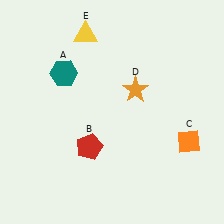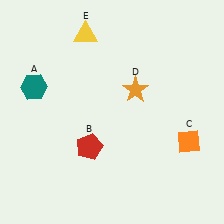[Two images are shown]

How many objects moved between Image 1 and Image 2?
1 object moved between the two images.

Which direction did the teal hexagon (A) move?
The teal hexagon (A) moved left.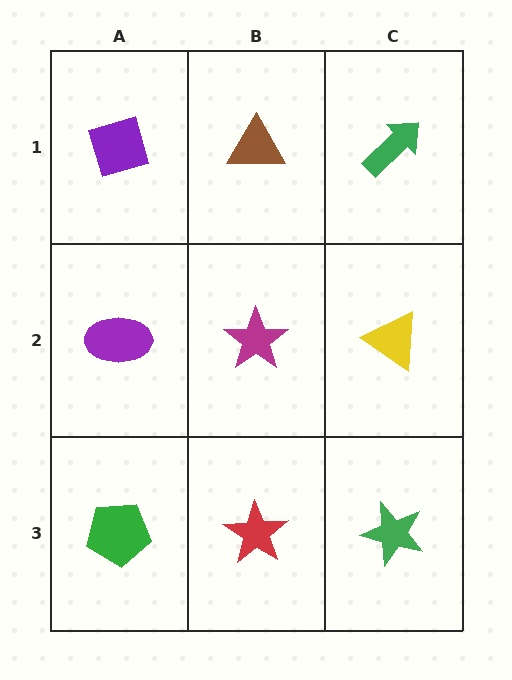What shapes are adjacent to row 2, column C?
A green arrow (row 1, column C), a green star (row 3, column C), a magenta star (row 2, column B).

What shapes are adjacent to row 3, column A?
A purple ellipse (row 2, column A), a red star (row 3, column B).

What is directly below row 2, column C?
A green star.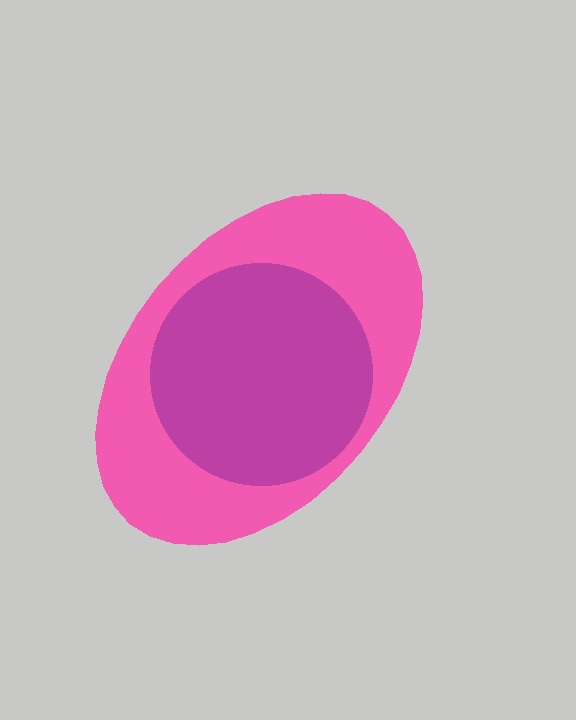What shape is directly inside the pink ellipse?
The magenta circle.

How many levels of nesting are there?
2.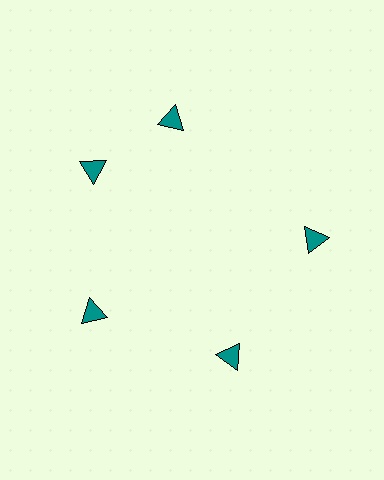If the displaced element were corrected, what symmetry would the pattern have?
It would have 5-fold rotational symmetry — the pattern would map onto itself every 72 degrees.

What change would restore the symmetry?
The symmetry would be restored by rotating it back into even spacing with its neighbors so that all 5 triangles sit at equal angles and equal distance from the center.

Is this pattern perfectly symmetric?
No. The 5 teal triangles are arranged in a ring, but one element near the 1 o'clock position is rotated out of alignment along the ring, breaking the 5-fold rotational symmetry.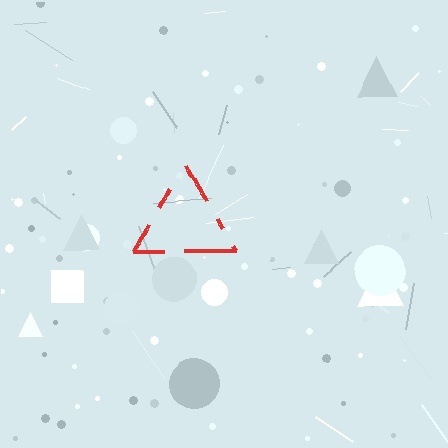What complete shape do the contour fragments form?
The contour fragments form a triangle.